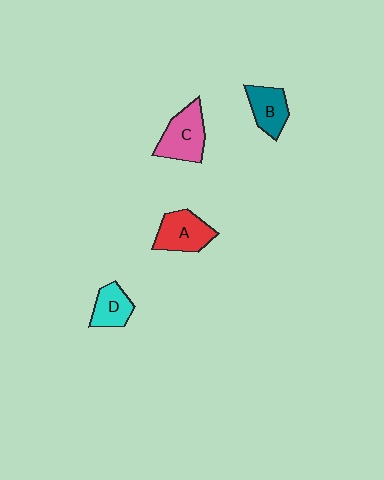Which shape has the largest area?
Shape C (pink).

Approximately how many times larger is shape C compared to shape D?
Approximately 1.5 times.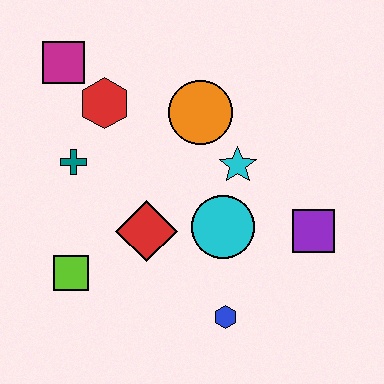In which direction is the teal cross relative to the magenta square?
The teal cross is below the magenta square.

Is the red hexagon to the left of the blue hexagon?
Yes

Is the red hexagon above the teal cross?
Yes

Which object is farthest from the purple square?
The magenta square is farthest from the purple square.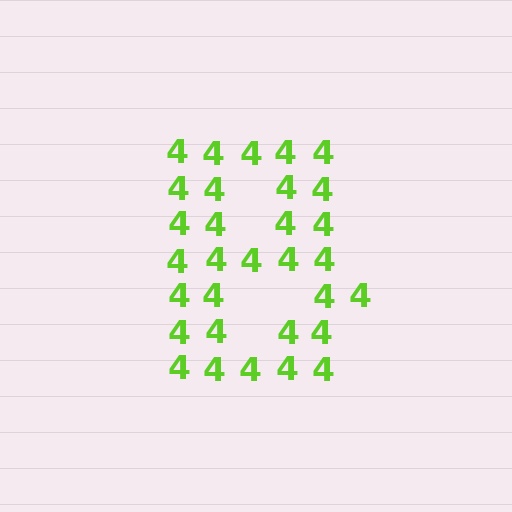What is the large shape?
The large shape is the letter B.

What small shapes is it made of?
It is made of small digit 4's.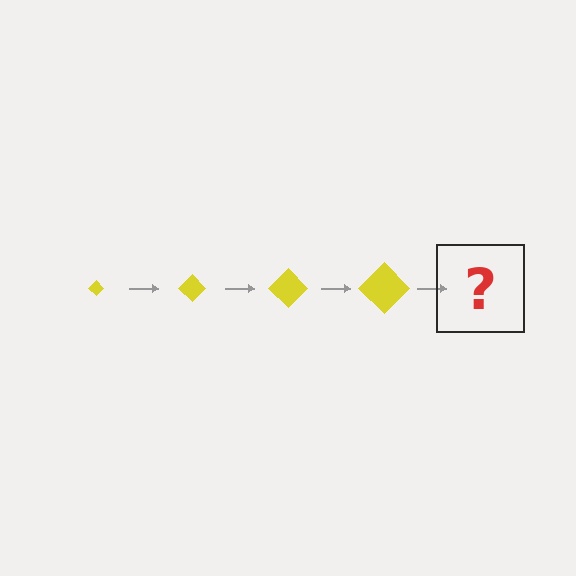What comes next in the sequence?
The next element should be a yellow diamond, larger than the previous one.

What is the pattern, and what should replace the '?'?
The pattern is that the diamond gets progressively larger each step. The '?' should be a yellow diamond, larger than the previous one.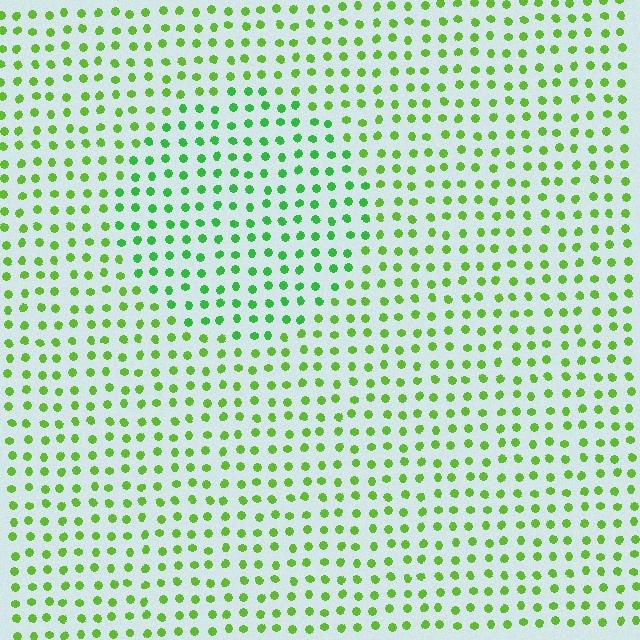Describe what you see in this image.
The image is filled with small lime elements in a uniform arrangement. A circle-shaped region is visible where the elements are tinted to a slightly different hue, forming a subtle color boundary.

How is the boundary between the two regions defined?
The boundary is defined purely by a slight shift in hue (about 27 degrees). Spacing, size, and orientation are identical on both sides.